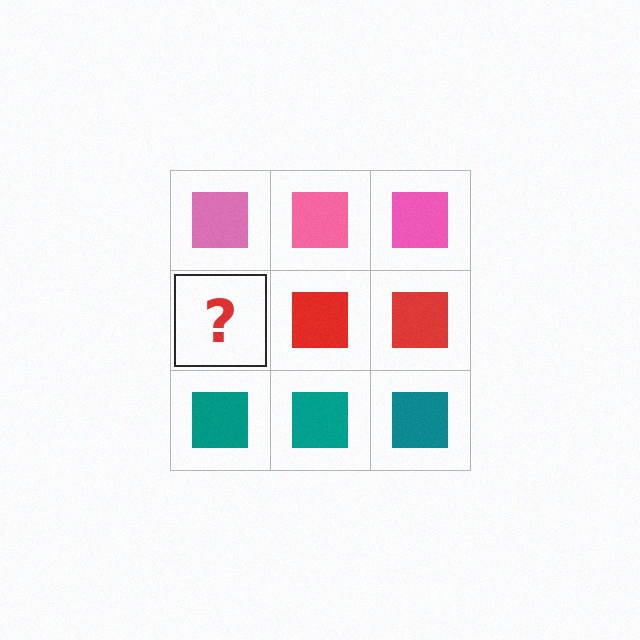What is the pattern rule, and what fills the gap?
The rule is that each row has a consistent color. The gap should be filled with a red square.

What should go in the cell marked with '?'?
The missing cell should contain a red square.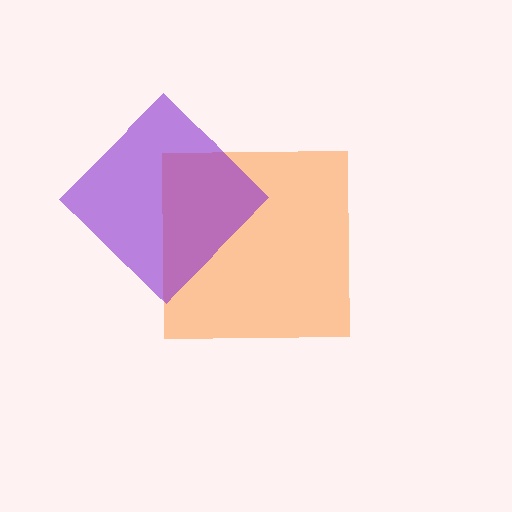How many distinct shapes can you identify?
There are 2 distinct shapes: an orange square, a purple diamond.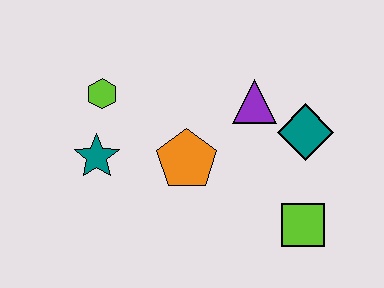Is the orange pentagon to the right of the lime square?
No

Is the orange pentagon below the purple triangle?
Yes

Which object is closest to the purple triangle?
The teal diamond is closest to the purple triangle.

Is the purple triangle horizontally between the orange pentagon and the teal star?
No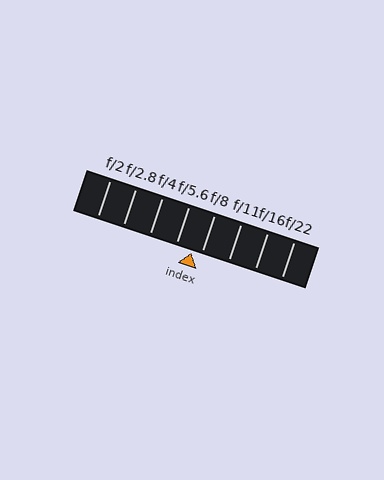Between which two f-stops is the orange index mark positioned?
The index mark is between f/5.6 and f/8.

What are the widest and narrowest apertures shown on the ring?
The widest aperture shown is f/2 and the narrowest is f/22.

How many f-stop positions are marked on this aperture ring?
There are 8 f-stop positions marked.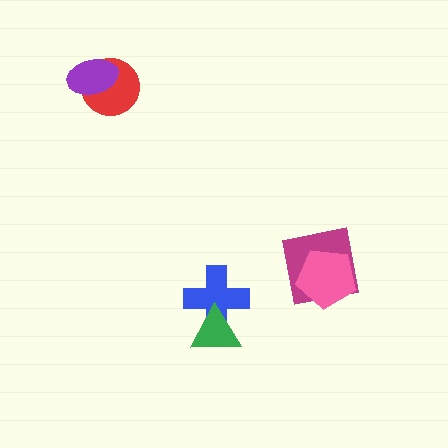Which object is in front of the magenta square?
The pink pentagon is in front of the magenta square.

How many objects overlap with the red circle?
1 object overlaps with the red circle.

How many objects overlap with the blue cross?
1 object overlaps with the blue cross.